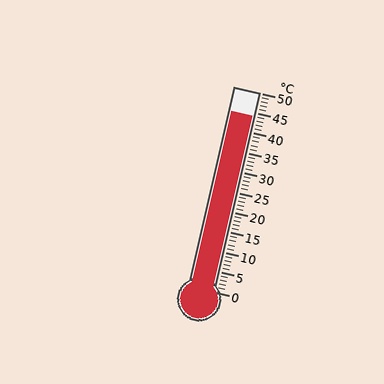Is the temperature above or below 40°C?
The temperature is above 40°C.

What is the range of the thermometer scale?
The thermometer scale ranges from 0°C to 50°C.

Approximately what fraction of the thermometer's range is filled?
The thermometer is filled to approximately 90% of its range.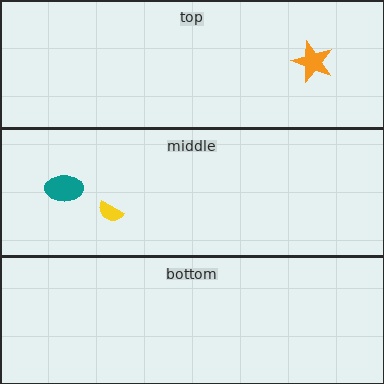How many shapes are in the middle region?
2.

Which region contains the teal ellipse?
The middle region.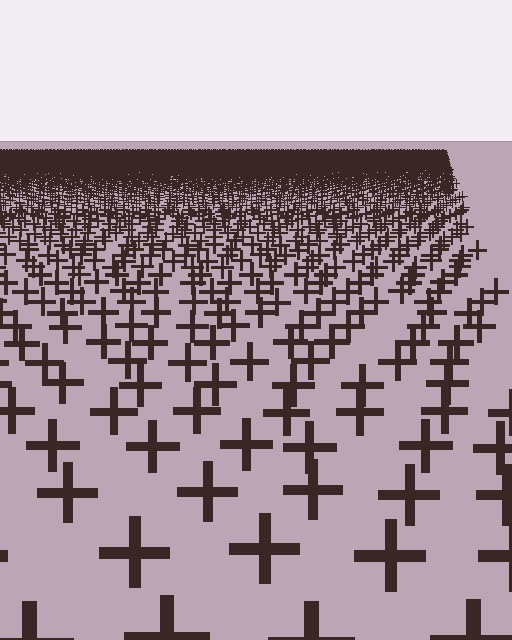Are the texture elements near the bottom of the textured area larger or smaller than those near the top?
Larger. Near the bottom, elements are closer to the viewer and appear at a bigger on-screen size.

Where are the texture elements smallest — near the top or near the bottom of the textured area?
Near the top.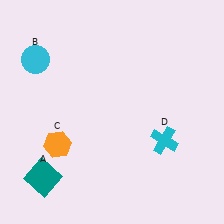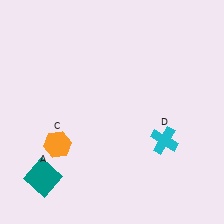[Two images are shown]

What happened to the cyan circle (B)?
The cyan circle (B) was removed in Image 2. It was in the top-left area of Image 1.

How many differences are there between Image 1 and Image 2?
There is 1 difference between the two images.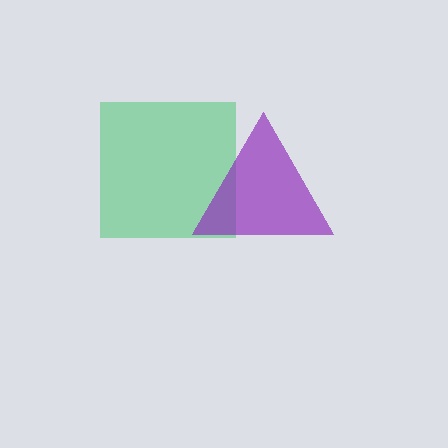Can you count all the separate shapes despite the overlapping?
Yes, there are 2 separate shapes.